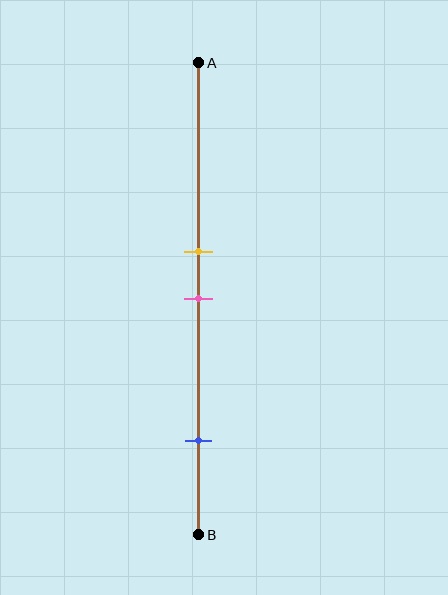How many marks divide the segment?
There are 3 marks dividing the segment.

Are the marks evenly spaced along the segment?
No, the marks are not evenly spaced.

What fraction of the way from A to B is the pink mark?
The pink mark is approximately 50% (0.5) of the way from A to B.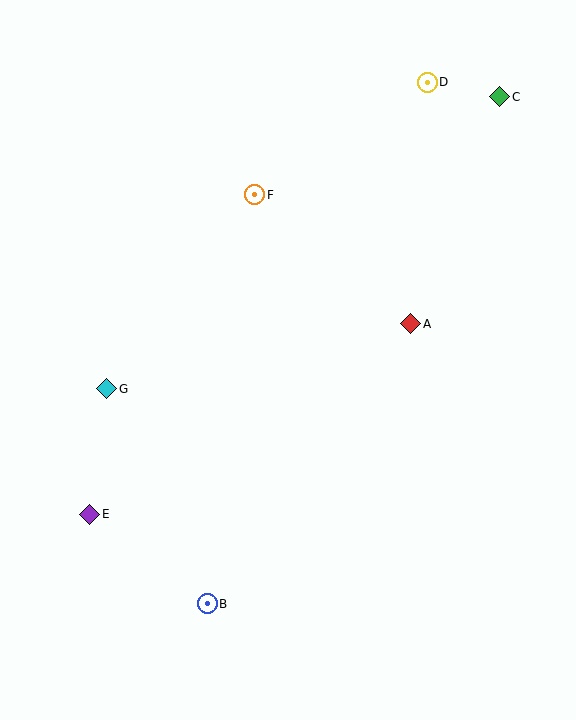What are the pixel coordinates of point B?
Point B is at (207, 604).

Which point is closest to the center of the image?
Point A at (411, 324) is closest to the center.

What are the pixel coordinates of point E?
Point E is at (90, 514).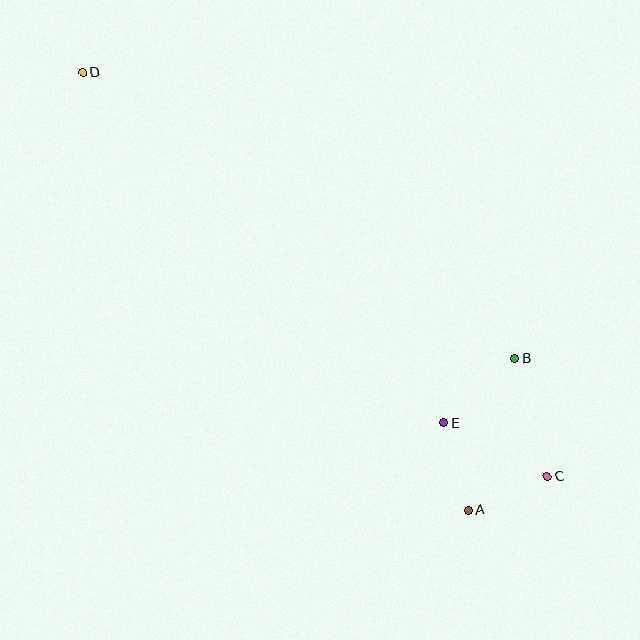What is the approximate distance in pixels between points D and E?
The distance between D and E is approximately 504 pixels.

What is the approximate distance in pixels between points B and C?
The distance between B and C is approximately 122 pixels.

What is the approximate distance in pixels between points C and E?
The distance between C and E is approximately 116 pixels.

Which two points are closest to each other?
Points A and C are closest to each other.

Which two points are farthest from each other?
Points C and D are farthest from each other.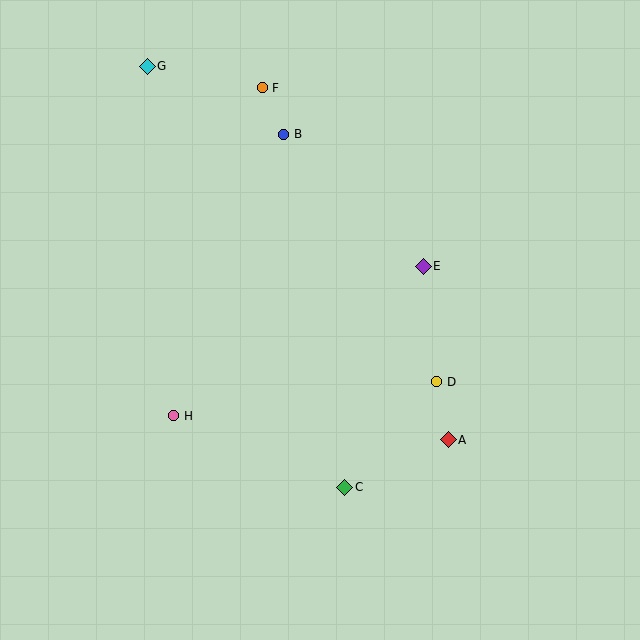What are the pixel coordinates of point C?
Point C is at (345, 487).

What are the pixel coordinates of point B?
Point B is at (284, 134).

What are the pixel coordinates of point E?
Point E is at (423, 266).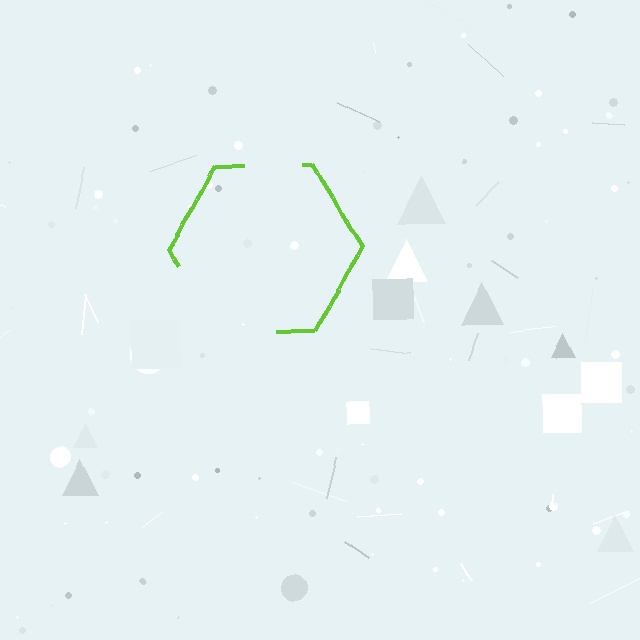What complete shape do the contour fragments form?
The contour fragments form a hexagon.